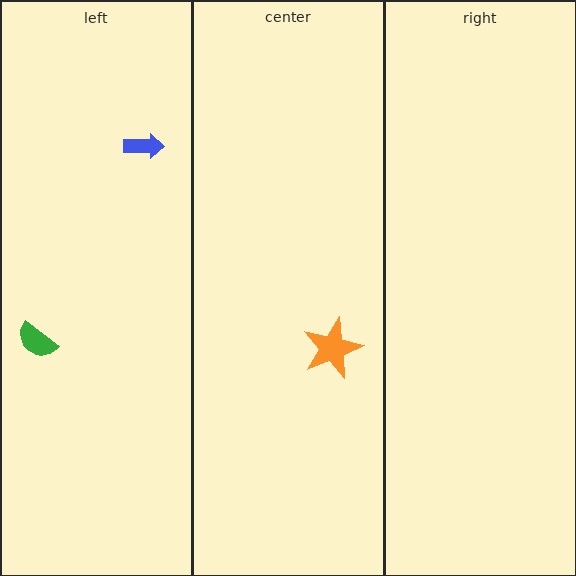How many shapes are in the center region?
1.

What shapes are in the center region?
The orange star.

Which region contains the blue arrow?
The left region.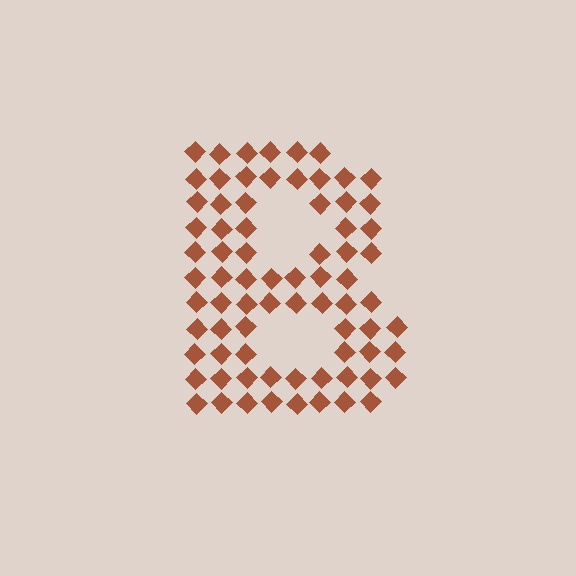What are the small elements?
The small elements are diamonds.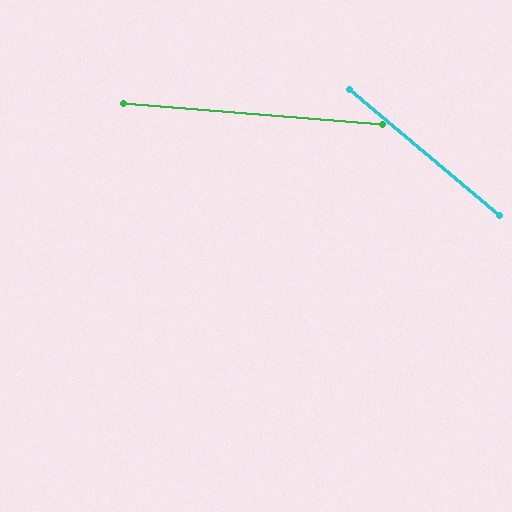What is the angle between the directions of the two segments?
Approximately 36 degrees.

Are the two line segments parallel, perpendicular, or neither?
Neither parallel nor perpendicular — they differ by about 36°.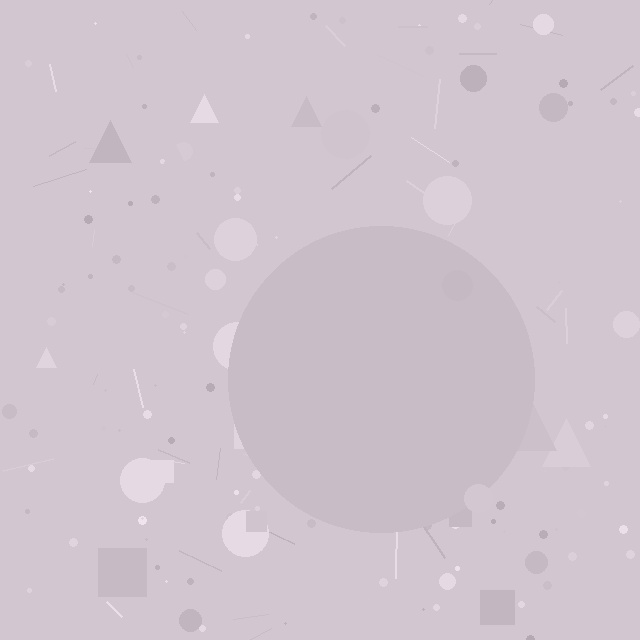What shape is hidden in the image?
A circle is hidden in the image.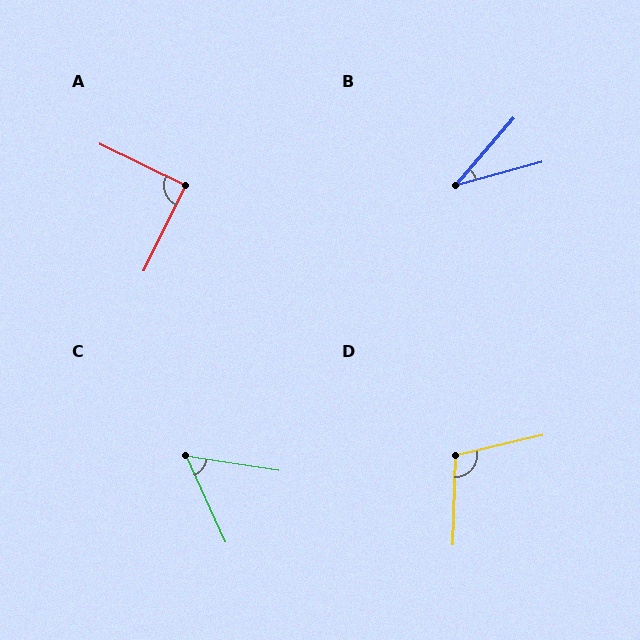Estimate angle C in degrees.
Approximately 57 degrees.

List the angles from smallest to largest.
B (34°), C (57°), A (90°), D (105°).